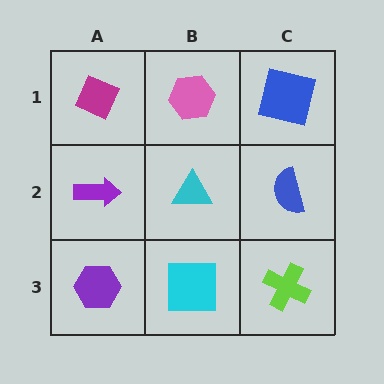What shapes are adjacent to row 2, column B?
A pink hexagon (row 1, column B), a cyan square (row 3, column B), a purple arrow (row 2, column A), a blue semicircle (row 2, column C).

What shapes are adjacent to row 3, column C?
A blue semicircle (row 2, column C), a cyan square (row 3, column B).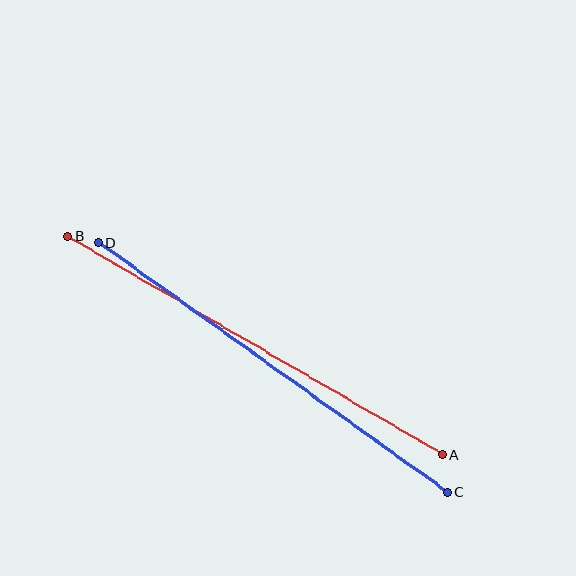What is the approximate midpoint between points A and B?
The midpoint is at approximately (255, 345) pixels.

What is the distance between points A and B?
The distance is approximately 433 pixels.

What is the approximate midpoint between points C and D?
The midpoint is at approximately (273, 367) pixels.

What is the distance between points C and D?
The distance is approximately 429 pixels.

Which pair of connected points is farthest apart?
Points A and B are farthest apart.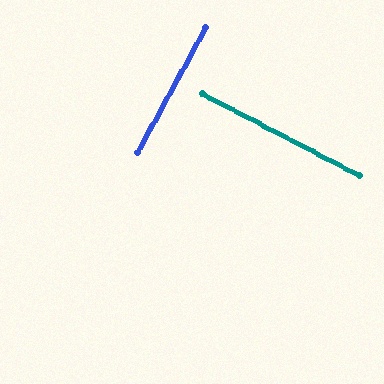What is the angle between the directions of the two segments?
Approximately 89 degrees.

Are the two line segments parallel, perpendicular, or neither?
Perpendicular — they meet at approximately 89°.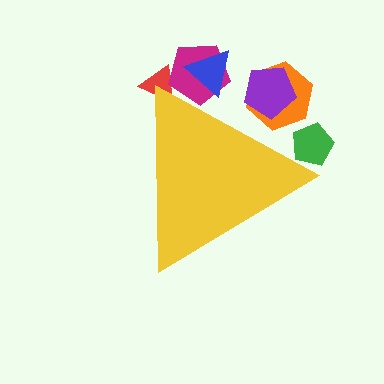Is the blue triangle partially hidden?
Yes, the blue triangle is partially hidden behind the yellow triangle.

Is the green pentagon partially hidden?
Yes, the green pentagon is partially hidden behind the yellow triangle.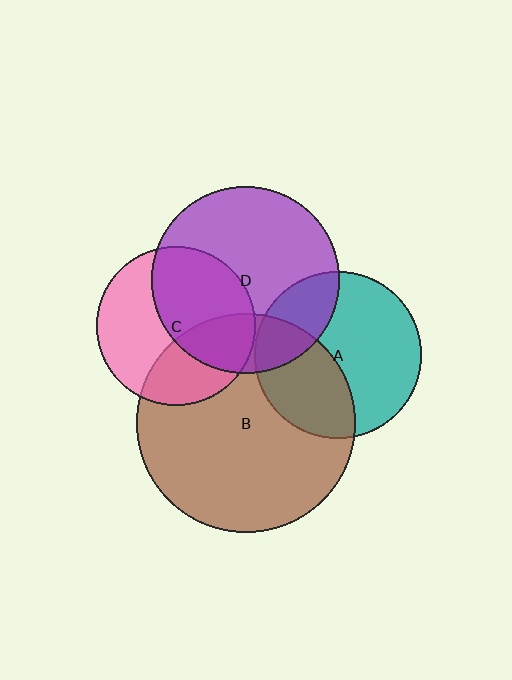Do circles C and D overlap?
Yes.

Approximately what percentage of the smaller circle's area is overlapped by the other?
Approximately 50%.